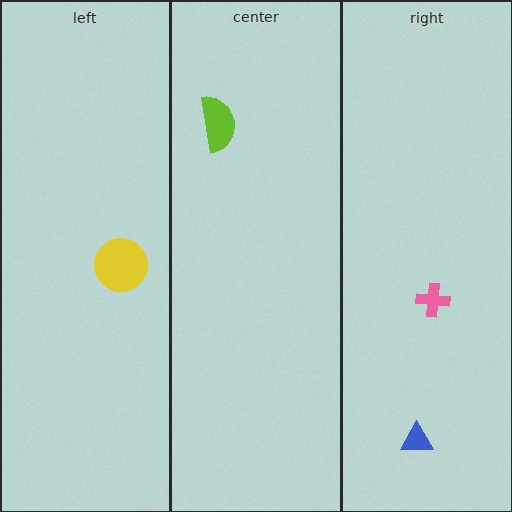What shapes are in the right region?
The pink cross, the blue triangle.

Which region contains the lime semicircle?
The center region.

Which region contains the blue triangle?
The right region.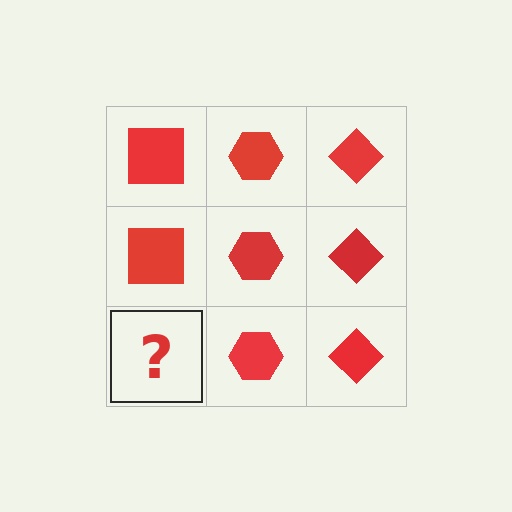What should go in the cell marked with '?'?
The missing cell should contain a red square.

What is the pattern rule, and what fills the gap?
The rule is that each column has a consistent shape. The gap should be filled with a red square.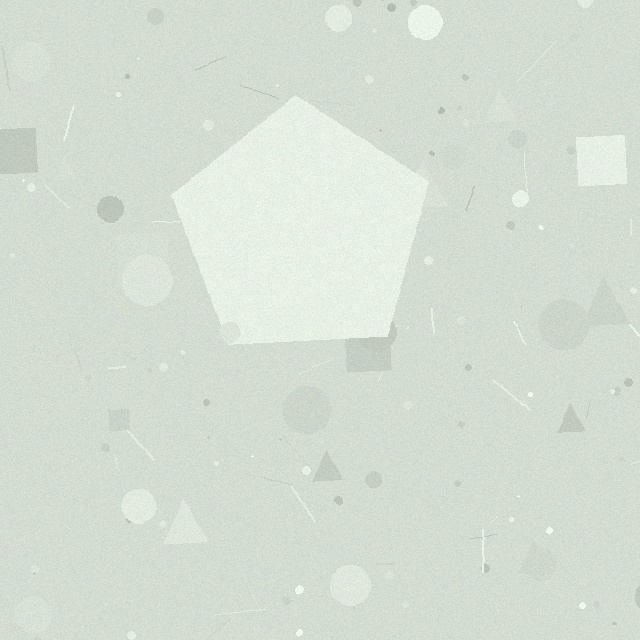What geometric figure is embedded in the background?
A pentagon is embedded in the background.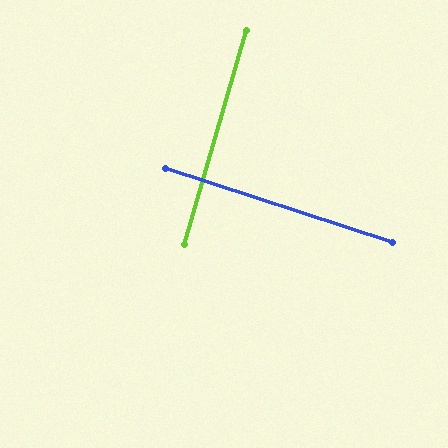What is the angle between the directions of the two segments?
Approximately 88 degrees.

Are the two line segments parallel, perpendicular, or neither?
Perpendicular — they meet at approximately 88°.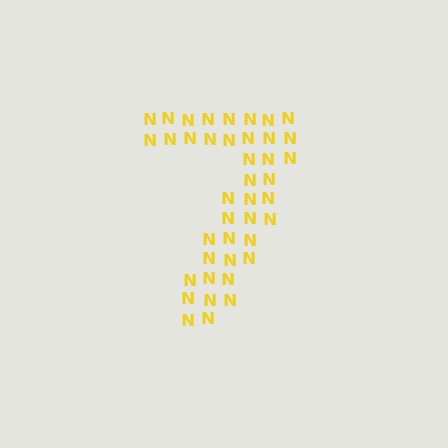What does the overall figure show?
The overall figure shows the digit 7.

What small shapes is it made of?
It is made of small letter N's.